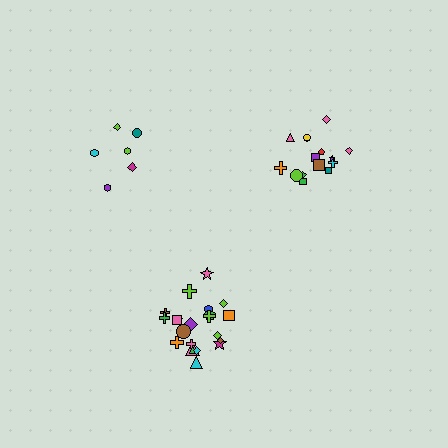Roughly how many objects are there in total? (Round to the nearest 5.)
Roughly 45 objects in total.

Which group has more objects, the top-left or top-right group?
The top-right group.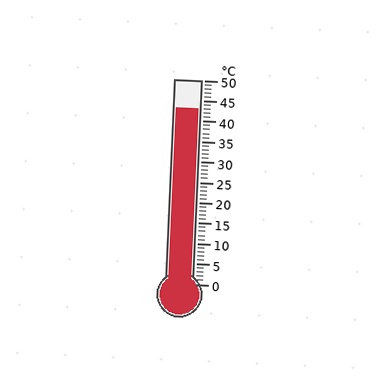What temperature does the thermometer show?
The thermometer shows approximately 43°C.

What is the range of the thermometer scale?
The thermometer scale ranges from 0°C to 50°C.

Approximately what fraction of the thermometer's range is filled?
The thermometer is filled to approximately 85% of its range.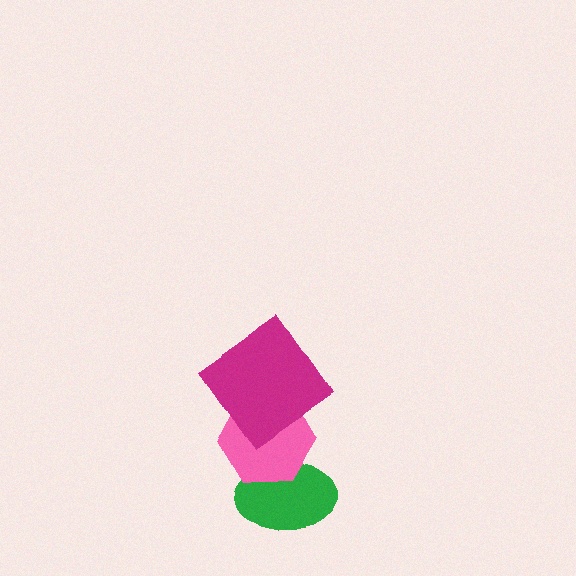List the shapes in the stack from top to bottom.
From top to bottom: the magenta diamond, the pink hexagon, the green ellipse.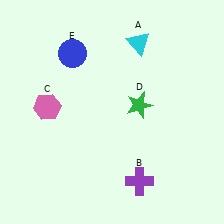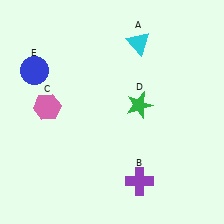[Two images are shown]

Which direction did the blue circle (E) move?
The blue circle (E) moved left.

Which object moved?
The blue circle (E) moved left.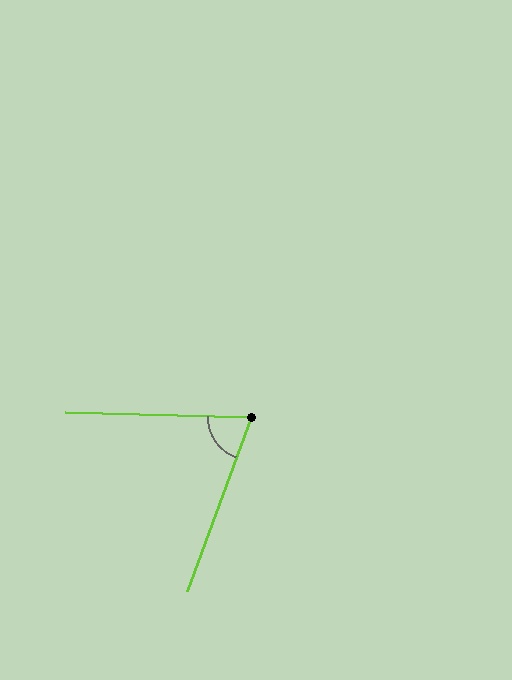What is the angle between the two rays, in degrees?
Approximately 71 degrees.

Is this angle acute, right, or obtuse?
It is acute.